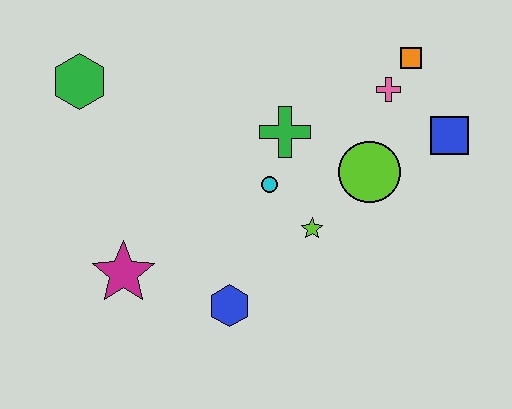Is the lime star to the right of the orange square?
No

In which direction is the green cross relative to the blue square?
The green cross is to the left of the blue square.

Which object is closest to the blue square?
The pink cross is closest to the blue square.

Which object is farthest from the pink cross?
The magenta star is farthest from the pink cross.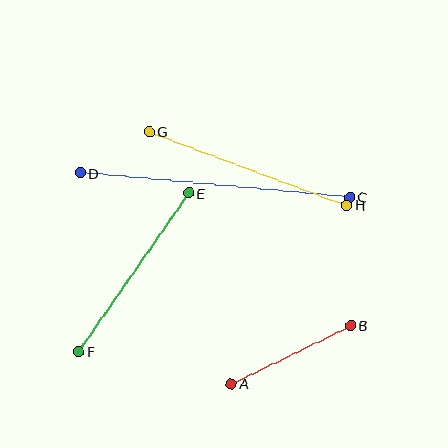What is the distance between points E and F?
The distance is approximately 193 pixels.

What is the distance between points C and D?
The distance is approximately 271 pixels.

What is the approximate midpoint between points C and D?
The midpoint is at approximately (215, 185) pixels.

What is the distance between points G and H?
The distance is approximately 210 pixels.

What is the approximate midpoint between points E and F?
The midpoint is at approximately (134, 272) pixels.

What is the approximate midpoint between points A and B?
The midpoint is at approximately (291, 354) pixels.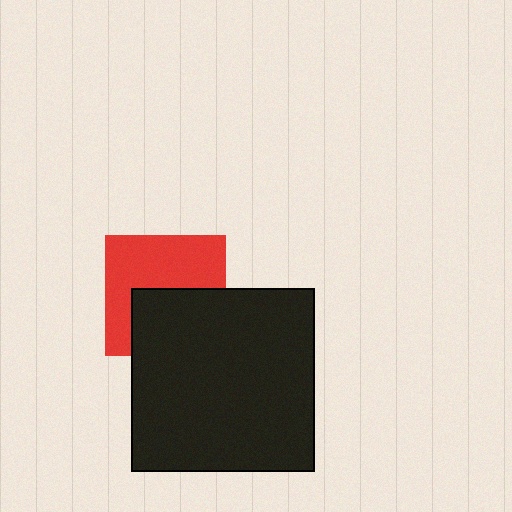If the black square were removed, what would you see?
You would see the complete red square.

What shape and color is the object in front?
The object in front is a black square.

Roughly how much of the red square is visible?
About half of it is visible (roughly 56%).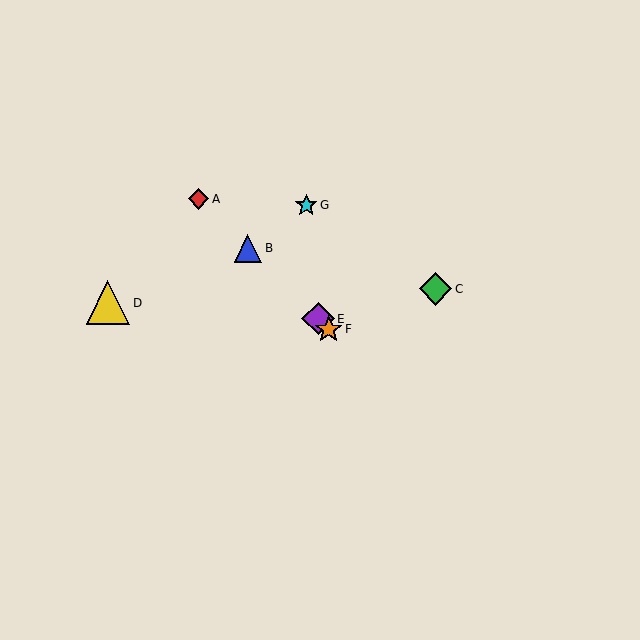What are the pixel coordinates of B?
Object B is at (248, 248).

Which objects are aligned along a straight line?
Objects A, B, E, F are aligned along a straight line.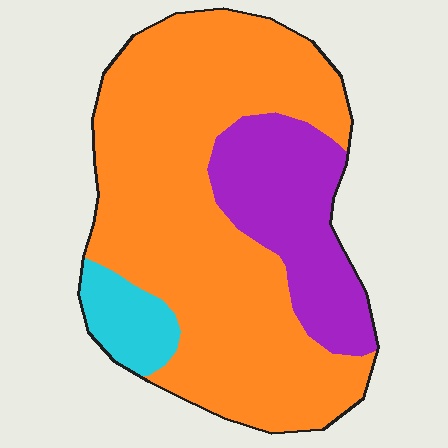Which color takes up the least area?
Cyan, at roughly 10%.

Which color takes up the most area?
Orange, at roughly 70%.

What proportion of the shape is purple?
Purple covers around 25% of the shape.